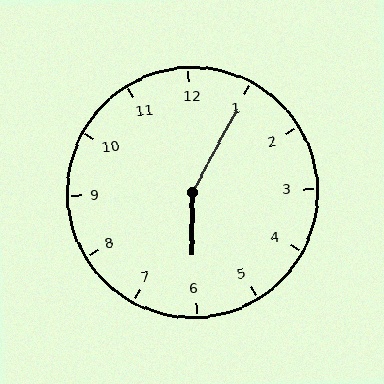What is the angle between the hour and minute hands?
Approximately 152 degrees.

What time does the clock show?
6:05.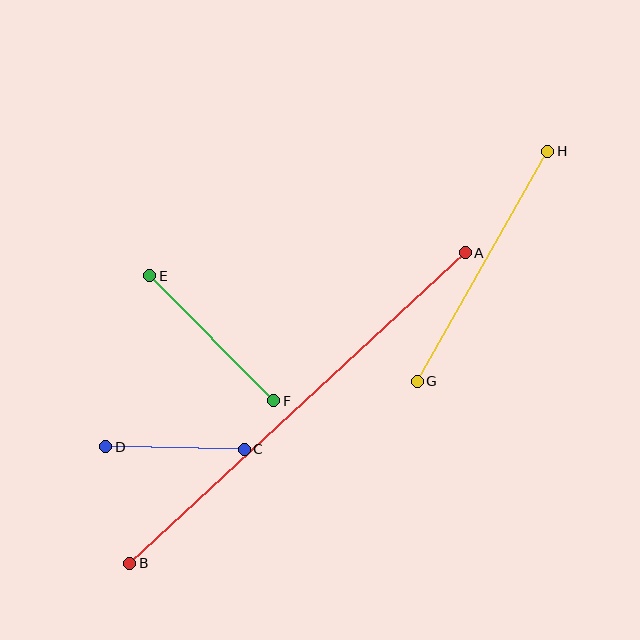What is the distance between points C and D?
The distance is approximately 138 pixels.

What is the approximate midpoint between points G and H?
The midpoint is at approximately (483, 266) pixels.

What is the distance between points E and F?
The distance is approximately 176 pixels.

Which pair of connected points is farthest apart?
Points A and B are farthest apart.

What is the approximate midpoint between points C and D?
The midpoint is at approximately (175, 448) pixels.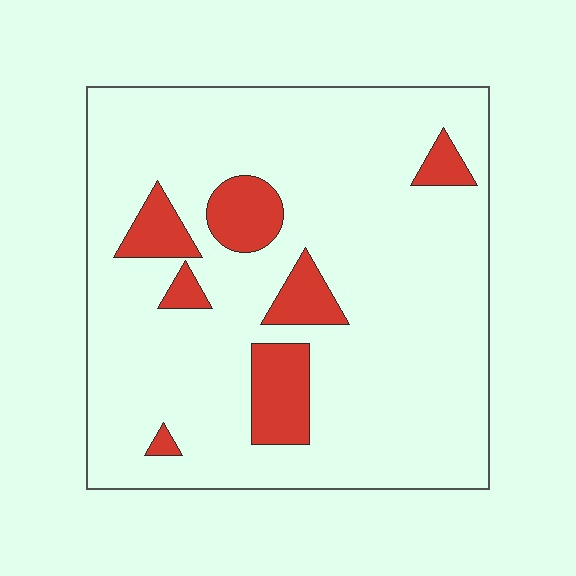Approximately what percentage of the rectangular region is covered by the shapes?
Approximately 15%.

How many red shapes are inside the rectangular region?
7.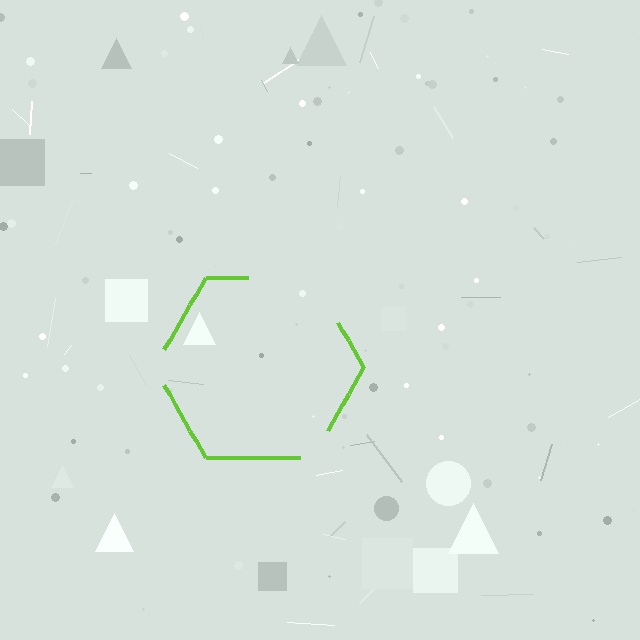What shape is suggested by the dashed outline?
The dashed outline suggests a hexagon.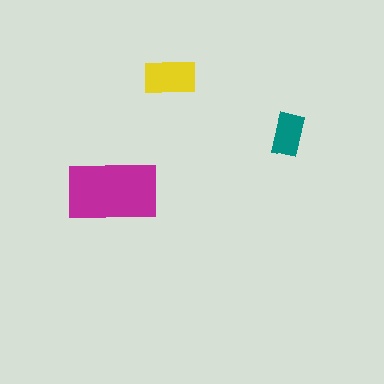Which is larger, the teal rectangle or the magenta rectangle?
The magenta one.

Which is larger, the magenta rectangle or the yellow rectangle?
The magenta one.